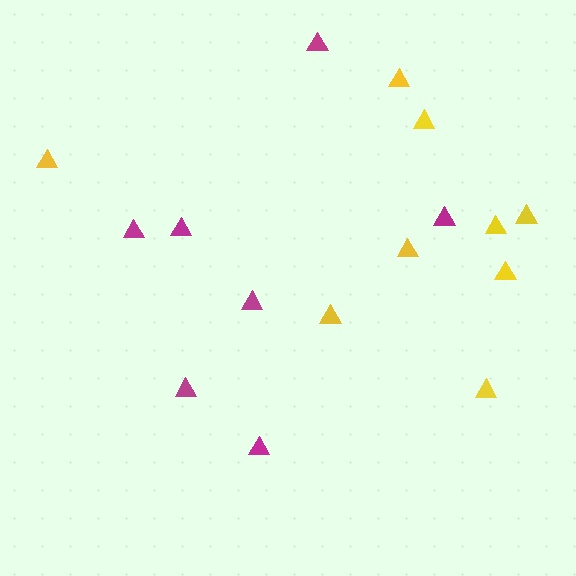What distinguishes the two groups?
There are 2 groups: one group of magenta triangles (7) and one group of yellow triangles (9).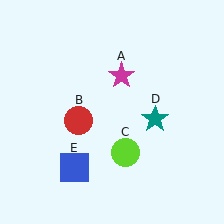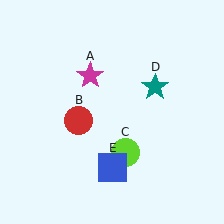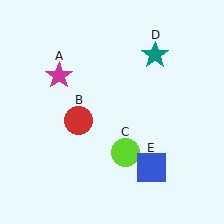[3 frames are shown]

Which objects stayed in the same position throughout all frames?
Red circle (object B) and lime circle (object C) remained stationary.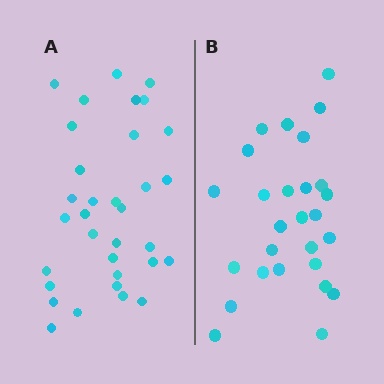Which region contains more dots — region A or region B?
Region A (the left region) has more dots.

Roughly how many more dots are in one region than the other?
Region A has about 6 more dots than region B.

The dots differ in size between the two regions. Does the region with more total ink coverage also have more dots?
No. Region B has more total ink coverage because its dots are larger, but region A actually contains more individual dots. Total area can be misleading — the number of items is what matters here.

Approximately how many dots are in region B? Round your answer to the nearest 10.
About 30 dots. (The exact count is 27, which rounds to 30.)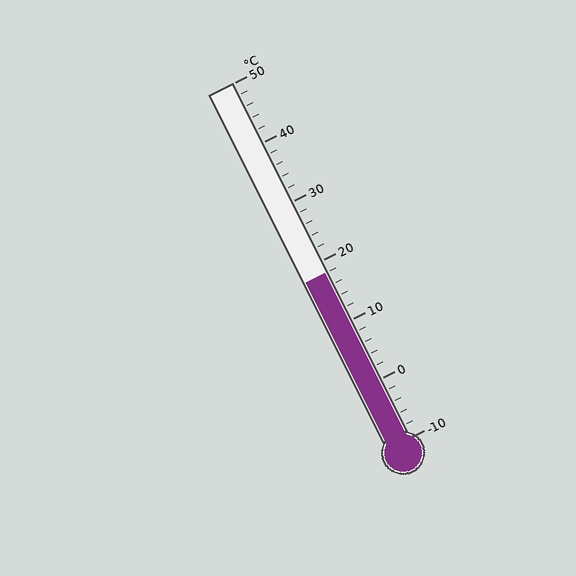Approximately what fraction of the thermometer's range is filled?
The thermometer is filled to approximately 45% of its range.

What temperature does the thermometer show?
The thermometer shows approximately 18°C.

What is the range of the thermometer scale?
The thermometer scale ranges from -10°C to 50°C.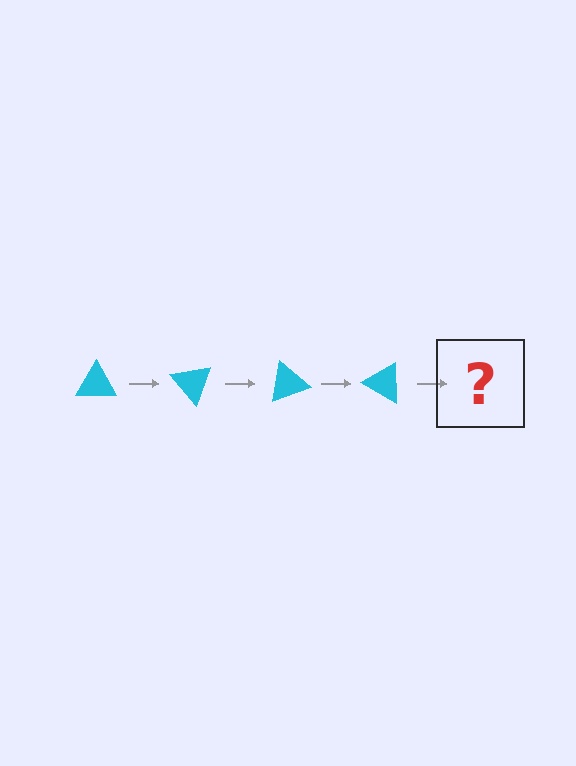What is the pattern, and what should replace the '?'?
The pattern is that the triangle rotates 50 degrees each step. The '?' should be a cyan triangle rotated 200 degrees.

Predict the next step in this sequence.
The next step is a cyan triangle rotated 200 degrees.